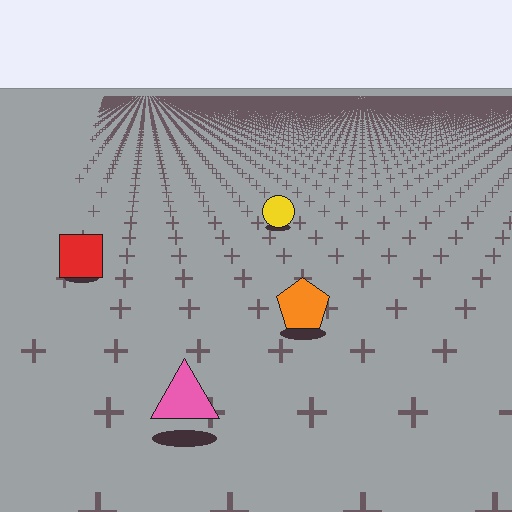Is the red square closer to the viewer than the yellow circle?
Yes. The red square is closer — you can tell from the texture gradient: the ground texture is coarser near it.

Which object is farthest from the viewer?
The yellow circle is farthest from the viewer. It appears smaller and the ground texture around it is denser.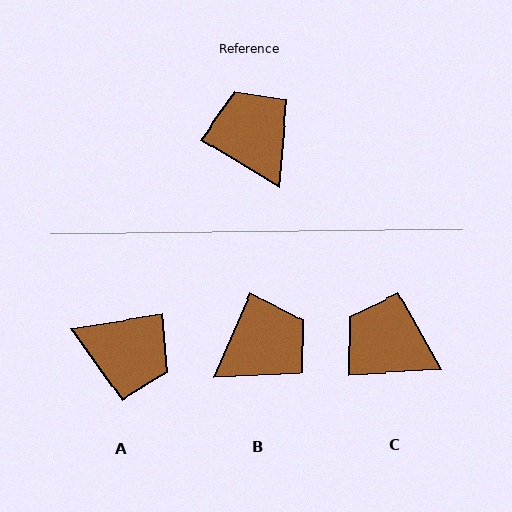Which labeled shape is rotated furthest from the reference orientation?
A, about 139 degrees away.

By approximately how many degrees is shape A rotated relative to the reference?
Approximately 139 degrees clockwise.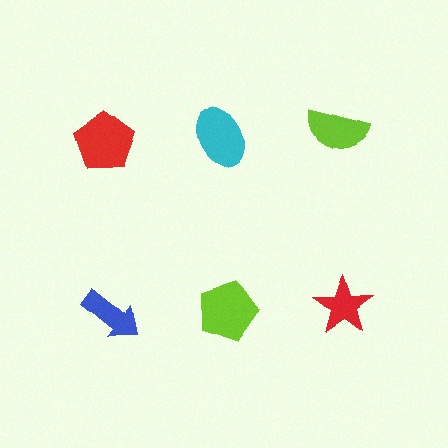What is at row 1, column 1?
A red pentagon.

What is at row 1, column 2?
A cyan ellipse.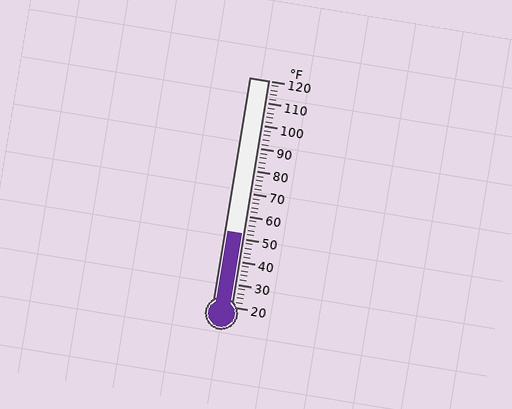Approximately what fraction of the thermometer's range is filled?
The thermometer is filled to approximately 30% of its range.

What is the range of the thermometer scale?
The thermometer scale ranges from 20°F to 120°F.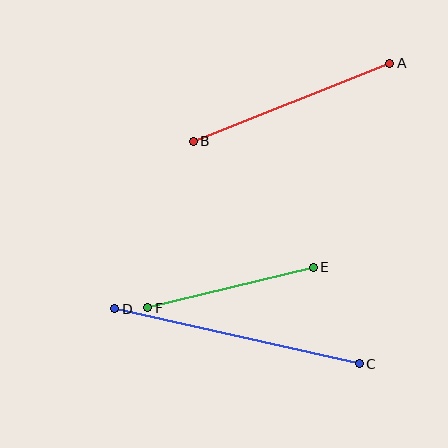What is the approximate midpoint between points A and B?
The midpoint is at approximately (291, 102) pixels.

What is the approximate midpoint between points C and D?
The midpoint is at approximately (237, 336) pixels.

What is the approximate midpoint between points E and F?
The midpoint is at approximately (230, 287) pixels.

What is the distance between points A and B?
The distance is approximately 211 pixels.